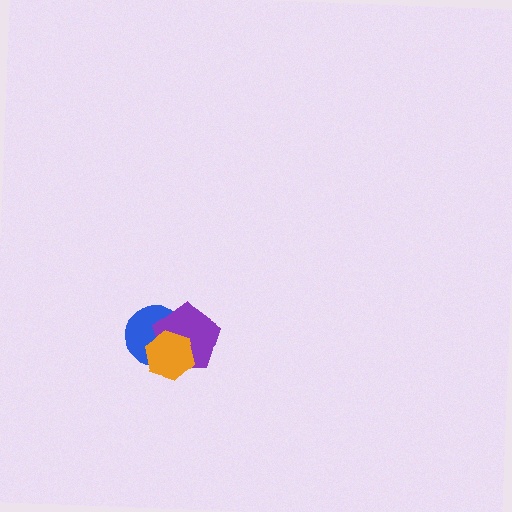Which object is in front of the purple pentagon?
The orange hexagon is in front of the purple pentagon.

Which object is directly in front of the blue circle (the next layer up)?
The purple pentagon is directly in front of the blue circle.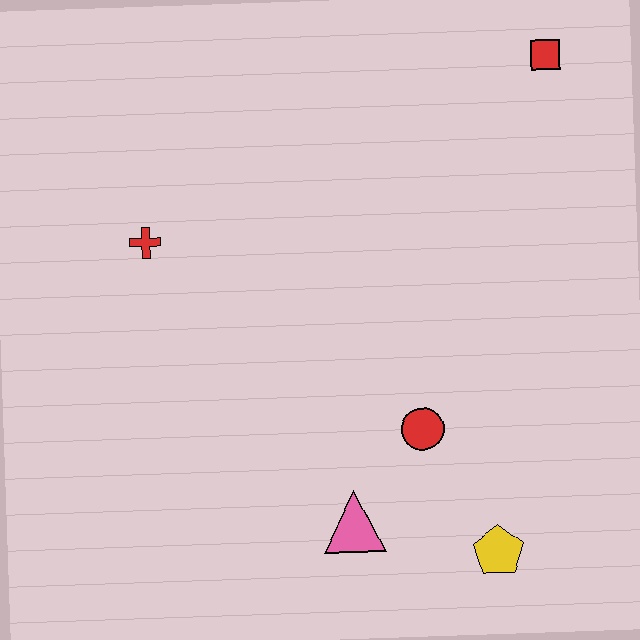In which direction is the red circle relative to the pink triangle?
The red circle is above the pink triangle.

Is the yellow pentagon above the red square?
No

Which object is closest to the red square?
The red circle is closest to the red square.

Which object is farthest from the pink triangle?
The red square is farthest from the pink triangle.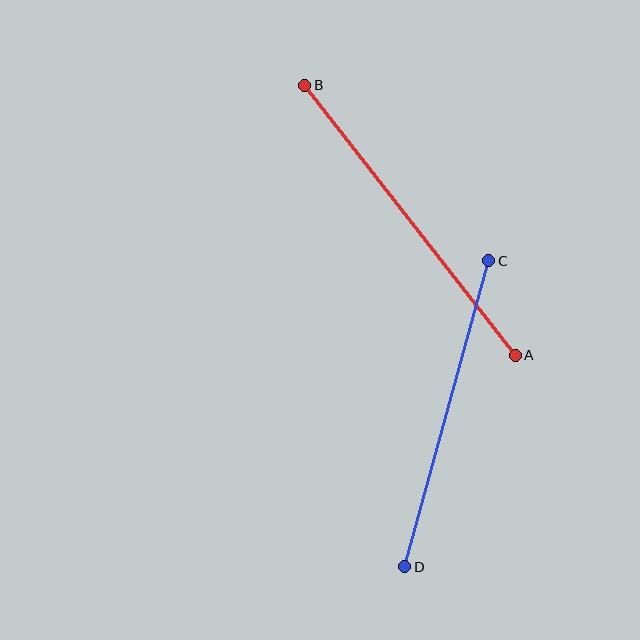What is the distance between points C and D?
The distance is approximately 317 pixels.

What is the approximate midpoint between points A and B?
The midpoint is at approximately (410, 220) pixels.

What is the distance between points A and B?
The distance is approximately 343 pixels.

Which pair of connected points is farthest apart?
Points A and B are farthest apart.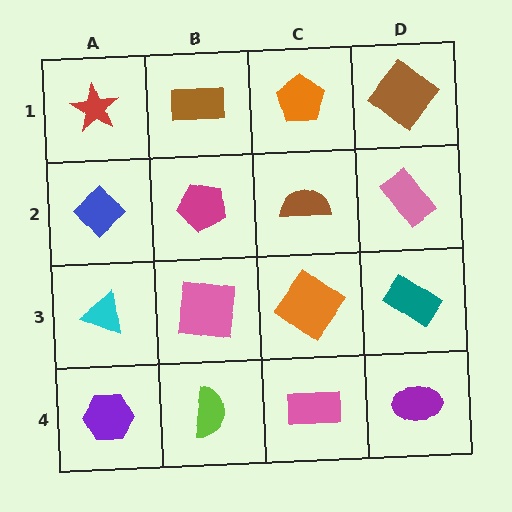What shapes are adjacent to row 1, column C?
A brown semicircle (row 2, column C), a brown rectangle (row 1, column B), a brown diamond (row 1, column D).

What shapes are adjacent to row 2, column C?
An orange pentagon (row 1, column C), an orange diamond (row 3, column C), a magenta pentagon (row 2, column B), a pink rectangle (row 2, column D).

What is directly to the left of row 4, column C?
A lime semicircle.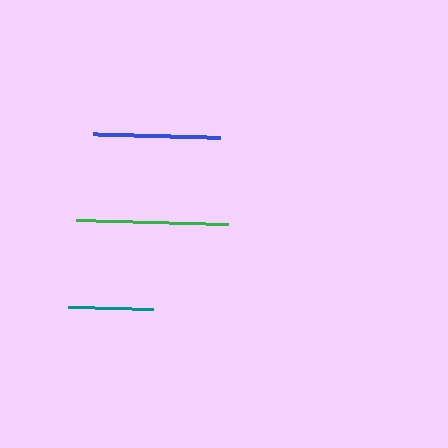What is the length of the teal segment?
The teal segment is approximately 84 pixels long.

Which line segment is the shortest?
The teal line is the shortest at approximately 84 pixels.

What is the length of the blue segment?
The blue segment is approximately 128 pixels long.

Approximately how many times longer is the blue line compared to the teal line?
The blue line is approximately 1.5 times the length of the teal line.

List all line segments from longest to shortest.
From longest to shortest: green, blue, teal.